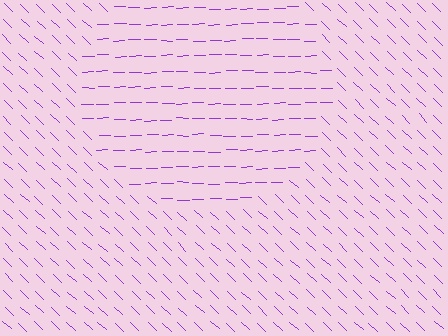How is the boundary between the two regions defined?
The boundary is defined purely by a change in line orientation (approximately 45 degrees difference). All lines are the same color and thickness.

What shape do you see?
I see a circle.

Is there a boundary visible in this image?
Yes, there is a texture boundary formed by a change in line orientation.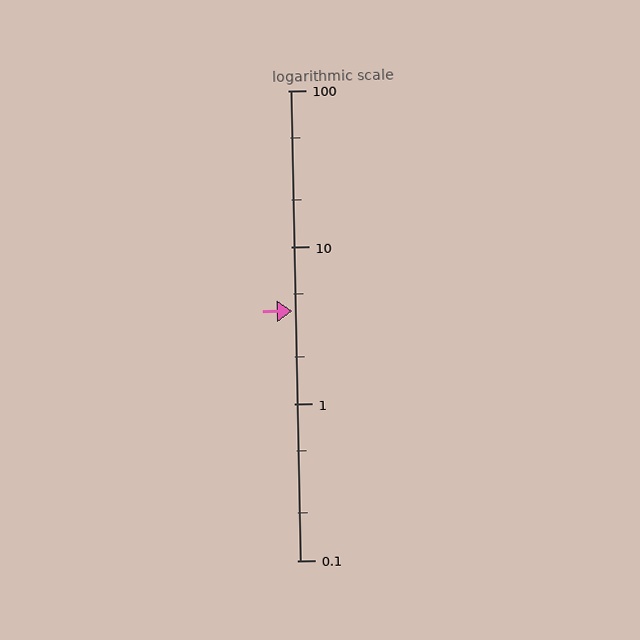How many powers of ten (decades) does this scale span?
The scale spans 3 decades, from 0.1 to 100.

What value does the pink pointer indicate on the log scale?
The pointer indicates approximately 3.9.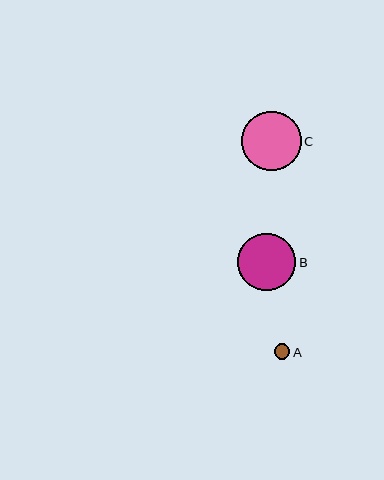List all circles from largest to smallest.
From largest to smallest: C, B, A.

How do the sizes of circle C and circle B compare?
Circle C and circle B are approximately the same size.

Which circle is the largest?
Circle C is the largest with a size of approximately 59 pixels.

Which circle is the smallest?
Circle A is the smallest with a size of approximately 16 pixels.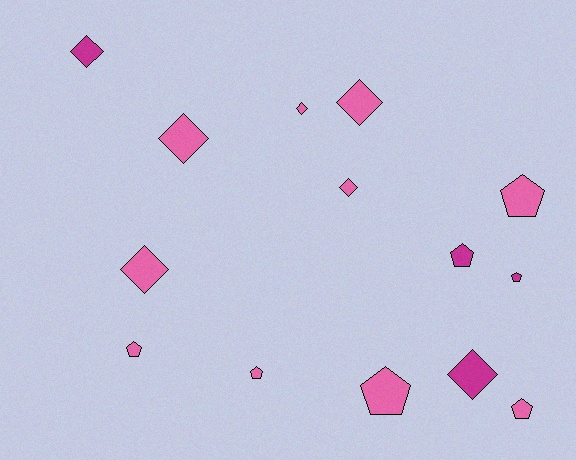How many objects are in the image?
There are 14 objects.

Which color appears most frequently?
Pink, with 10 objects.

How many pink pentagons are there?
There are 5 pink pentagons.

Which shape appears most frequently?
Pentagon, with 7 objects.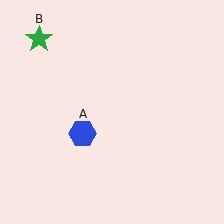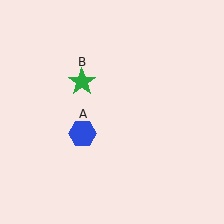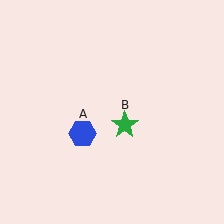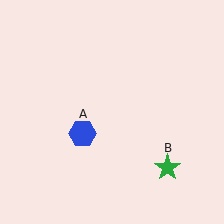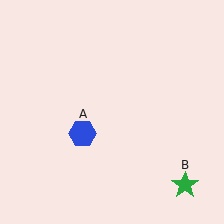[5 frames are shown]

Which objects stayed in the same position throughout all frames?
Blue hexagon (object A) remained stationary.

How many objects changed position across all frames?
1 object changed position: green star (object B).